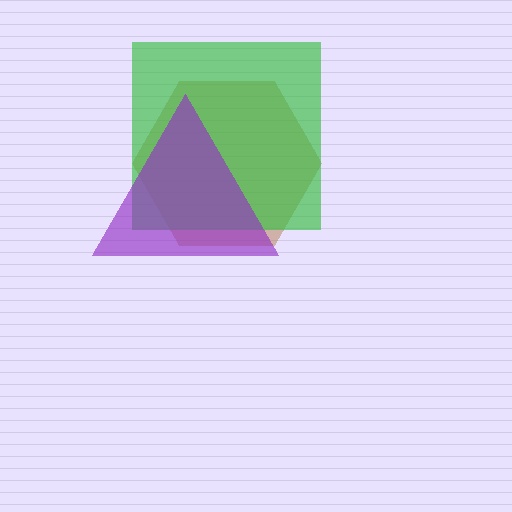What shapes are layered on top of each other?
The layered shapes are: a brown hexagon, a green square, a purple triangle.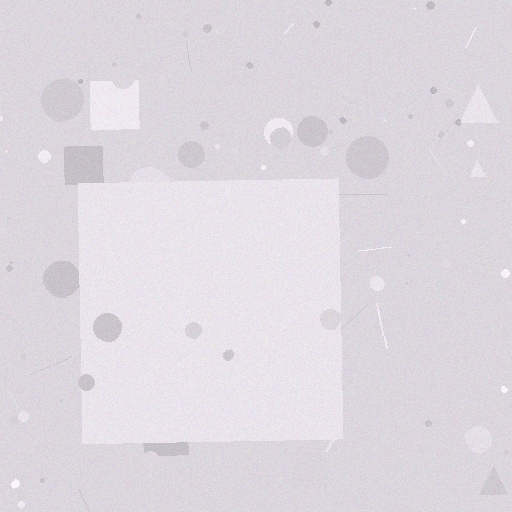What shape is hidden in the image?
A square is hidden in the image.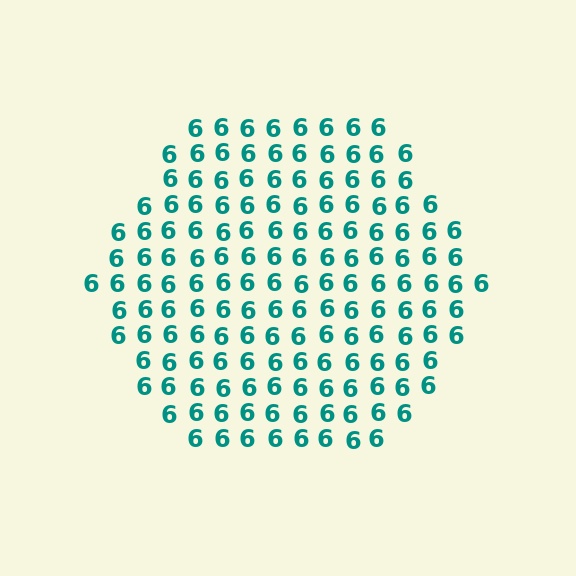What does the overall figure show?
The overall figure shows a hexagon.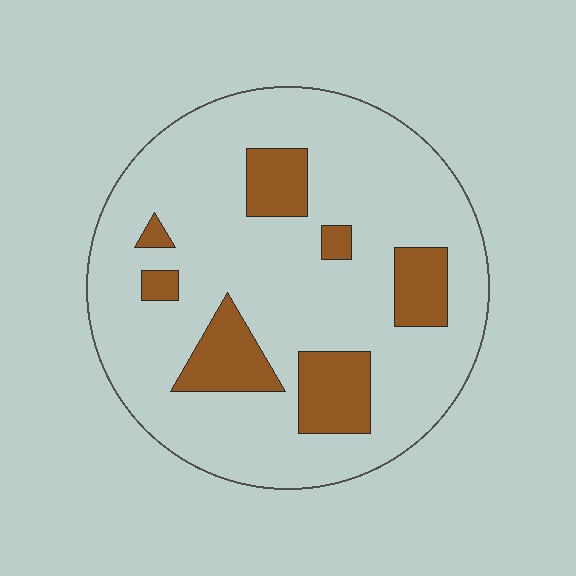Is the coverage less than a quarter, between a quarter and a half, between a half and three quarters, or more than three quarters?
Less than a quarter.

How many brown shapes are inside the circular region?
7.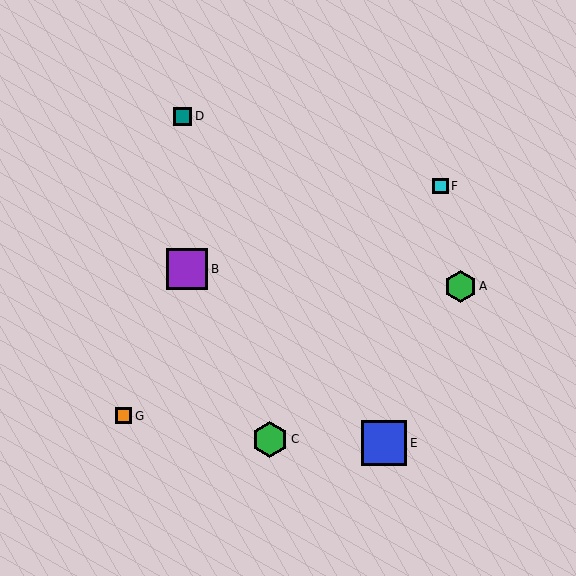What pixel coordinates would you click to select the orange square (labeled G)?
Click at (124, 416) to select the orange square G.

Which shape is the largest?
The blue square (labeled E) is the largest.